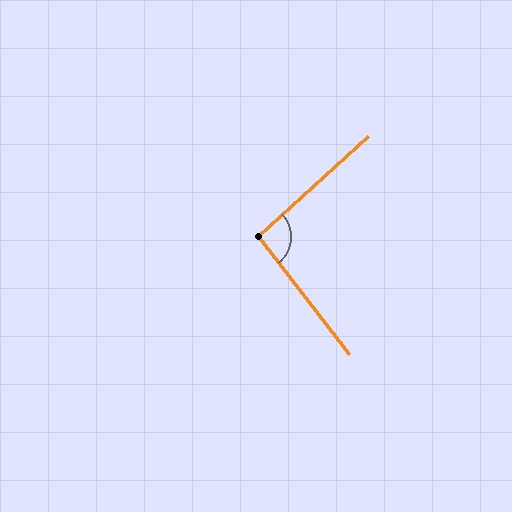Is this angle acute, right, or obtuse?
It is approximately a right angle.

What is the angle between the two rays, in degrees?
Approximately 95 degrees.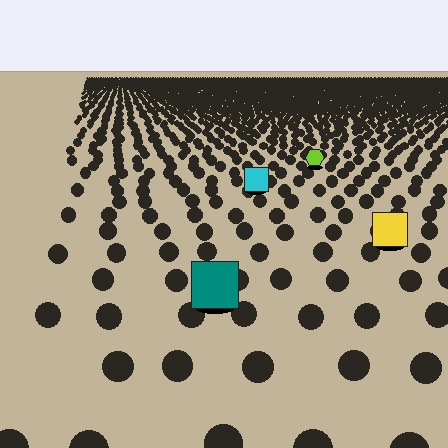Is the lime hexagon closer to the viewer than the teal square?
No. The teal square is closer — you can tell from the texture gradient: the ground texture is coarser near it.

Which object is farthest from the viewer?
The lime hexagon is farthest from the viewer. It appears smaller and the ground texture around it is denser.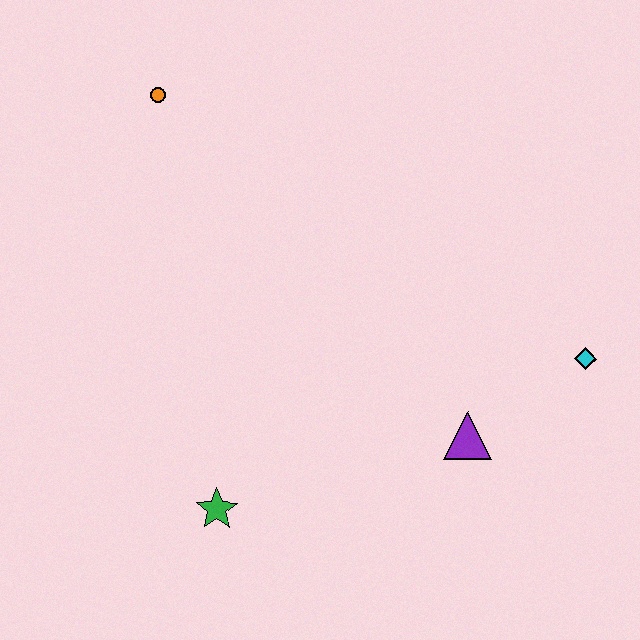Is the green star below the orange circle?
Yes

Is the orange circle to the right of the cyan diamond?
No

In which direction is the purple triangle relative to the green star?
The purple triangle is to the right of the green star.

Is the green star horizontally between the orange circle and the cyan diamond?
Yes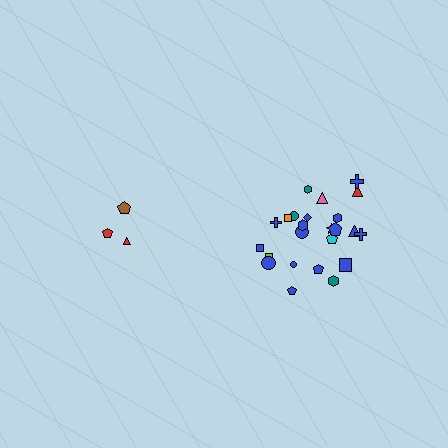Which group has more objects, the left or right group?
The right group.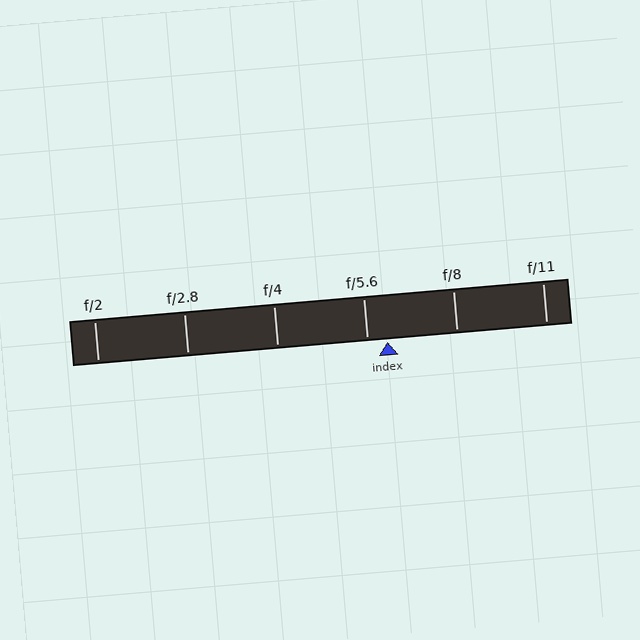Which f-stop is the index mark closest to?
The index mark is closest to f/5.6.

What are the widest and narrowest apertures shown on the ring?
The widest aperture shown is f/2 and the narrowest is f/11.